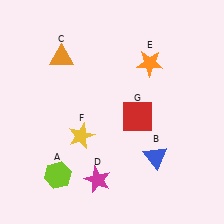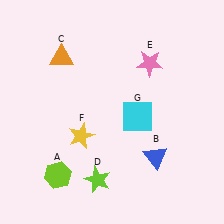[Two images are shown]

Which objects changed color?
D changed from magenta to lime. E changed from orange to pink. G changed from red to cyan.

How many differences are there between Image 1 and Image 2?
There are 3 differences between the two images.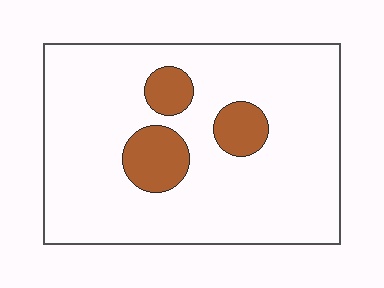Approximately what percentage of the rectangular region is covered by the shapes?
Approximately 15%.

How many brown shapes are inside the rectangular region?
3.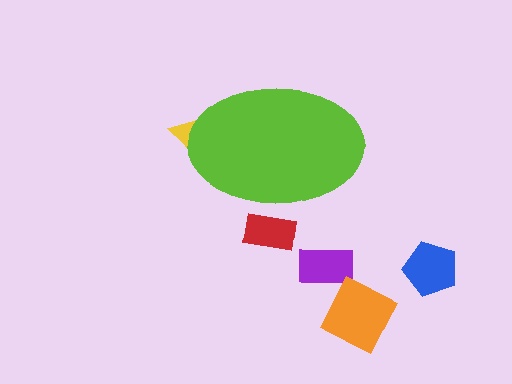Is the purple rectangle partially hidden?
No, the purple rectangle is fully visible.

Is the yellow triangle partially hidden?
Yes, the yellow triangle is partially hidden behind the lime ellipse.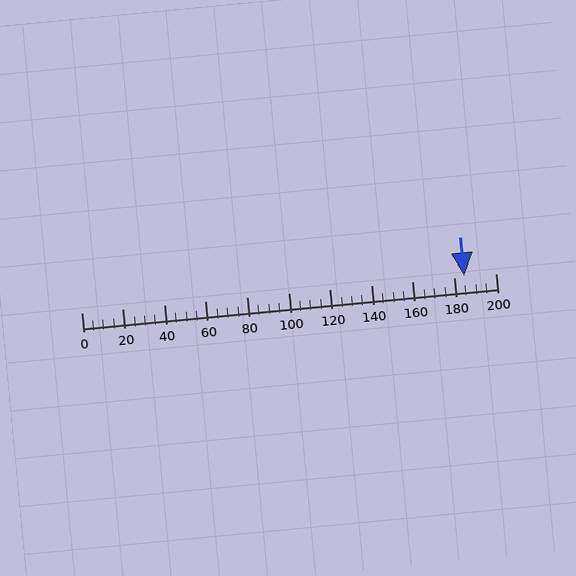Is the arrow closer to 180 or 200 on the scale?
The arrow is closer to 180.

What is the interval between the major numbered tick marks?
The major tick marks are spaced 20 units apart.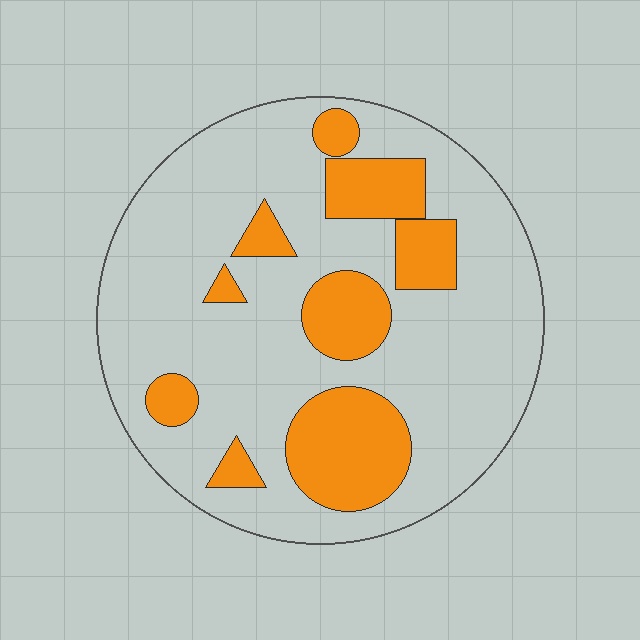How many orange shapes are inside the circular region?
9.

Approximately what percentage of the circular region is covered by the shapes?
Approximately 25%.